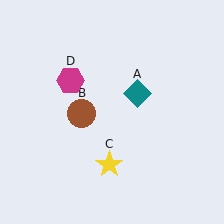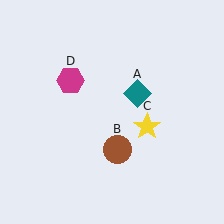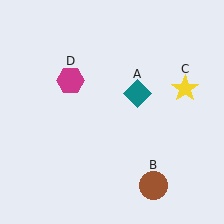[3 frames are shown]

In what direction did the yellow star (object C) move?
The yellow star (object C) moved up and to the right.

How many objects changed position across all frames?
2 objects changed position: brown circle (object B), yellow star (object C).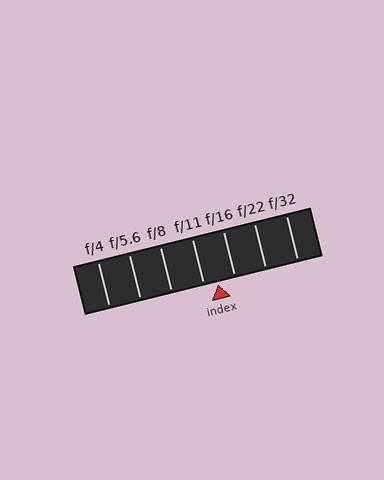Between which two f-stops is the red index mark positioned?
The index mark is between f/11 and f/16.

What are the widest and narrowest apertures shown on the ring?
The widest aperture shown is f/4 and the narrowest is f/32.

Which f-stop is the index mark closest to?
The index mark is closest to f/11.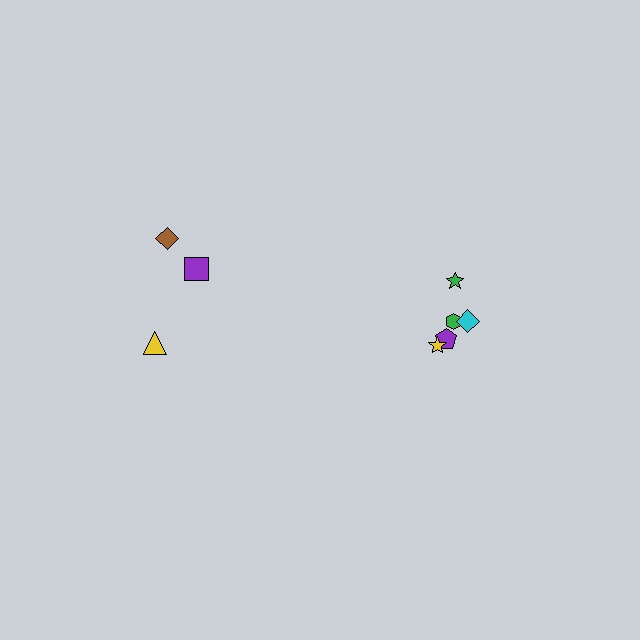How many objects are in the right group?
There are 5 objects.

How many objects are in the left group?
There are 3 objects.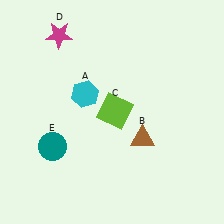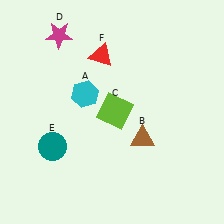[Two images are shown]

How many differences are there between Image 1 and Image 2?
There is 1 difference between the two images.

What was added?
A red triangle (F) was added in Image 2.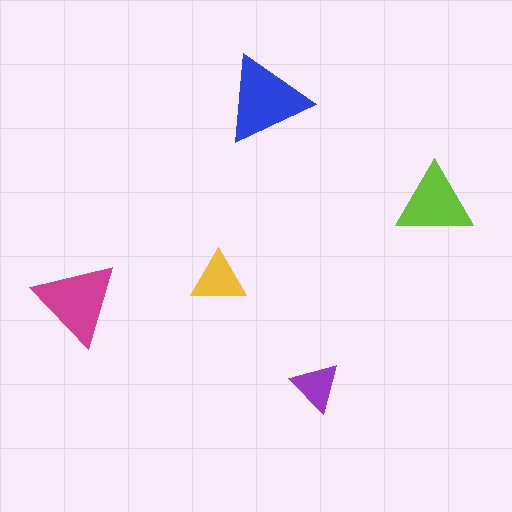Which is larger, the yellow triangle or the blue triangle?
The blue one.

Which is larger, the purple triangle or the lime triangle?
The lime one.